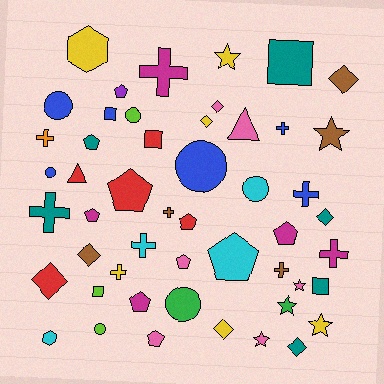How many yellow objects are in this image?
There are 6 yellow objects.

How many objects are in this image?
There are 50 objects.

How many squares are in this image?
There are 5 squares.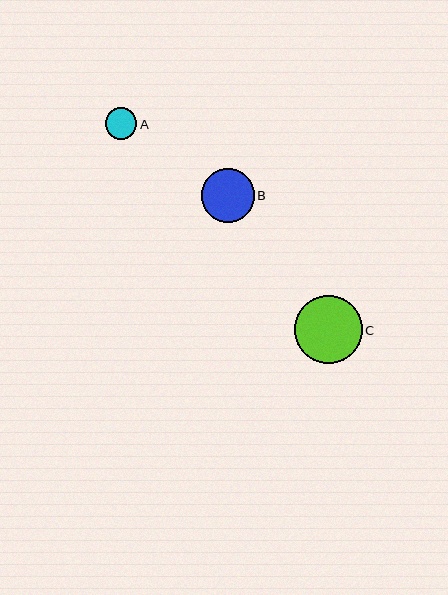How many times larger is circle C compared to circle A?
Circle C is approximately 2.2 times the size of circle A.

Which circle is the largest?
Circle C is the largest with a size of approximately 68 pixels.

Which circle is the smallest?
Circle A is the smallest with a size of approximately 31 pixels.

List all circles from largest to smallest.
From largest to smallest: C, B, A.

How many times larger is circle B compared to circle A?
Circle B is approximately 1.7 times the size of circle A.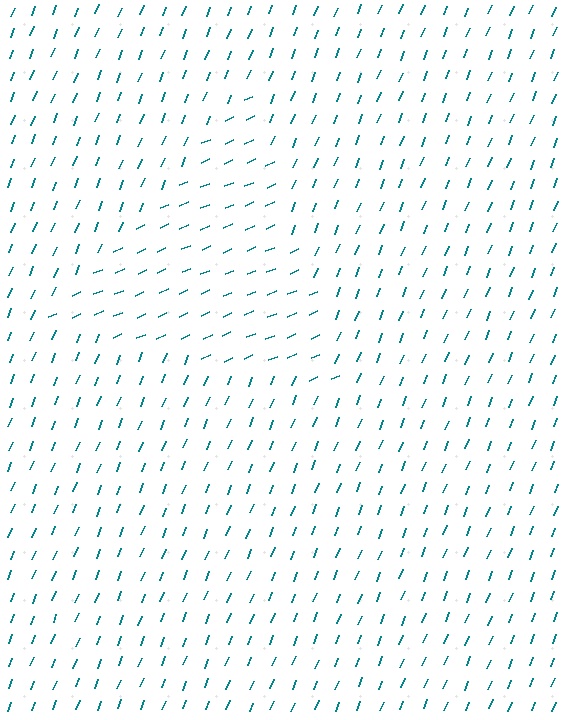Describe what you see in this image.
The image is filled with small teal line segments. A triangle region in the image has lines oriented differently from the surrounding lines, creating a visible texture boundary.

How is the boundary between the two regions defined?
The boundary is defined purely by a change in line orientation (approximately 45 degrees difference). All lines are the same color and thickness.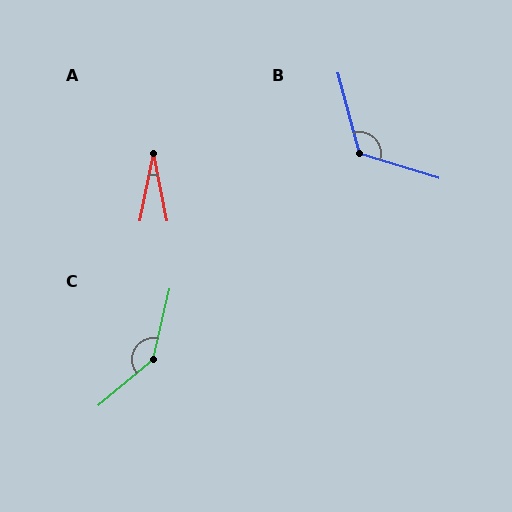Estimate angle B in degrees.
Approximately 123 degrees.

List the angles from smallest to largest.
A (23°), B (123°), C (143°).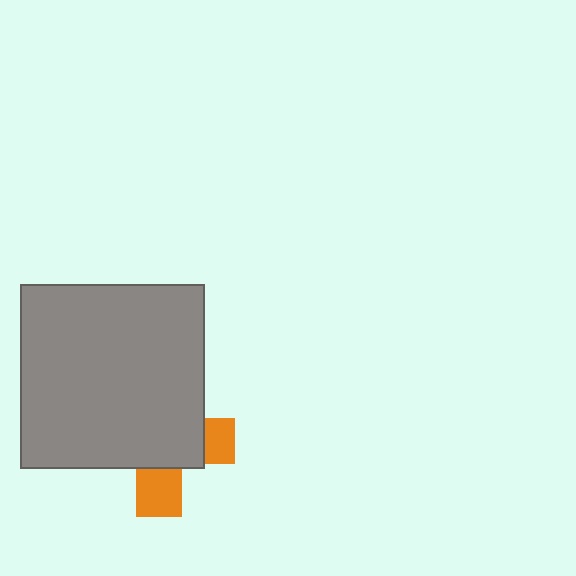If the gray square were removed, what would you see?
You would see the complete orange cross.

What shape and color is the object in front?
The object in front is a gray square.